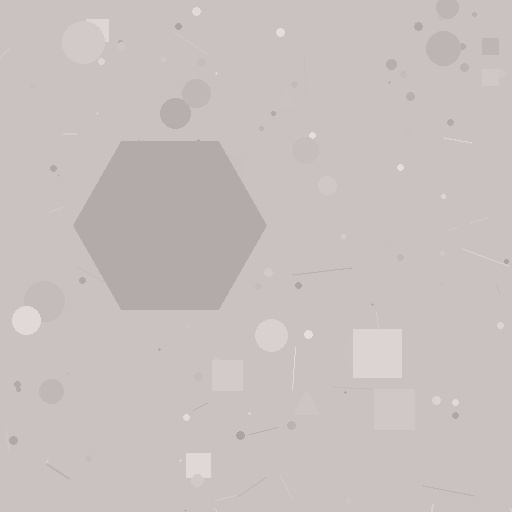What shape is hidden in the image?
A hexagon is hidden in the image.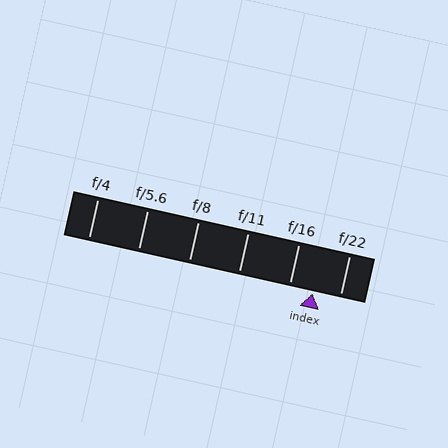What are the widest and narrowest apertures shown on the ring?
The widest aperture shown is f/4 and the narrowest is f/22.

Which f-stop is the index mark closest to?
The index mark is closest to f/16.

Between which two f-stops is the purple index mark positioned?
The index mark is between f/16 and f/22.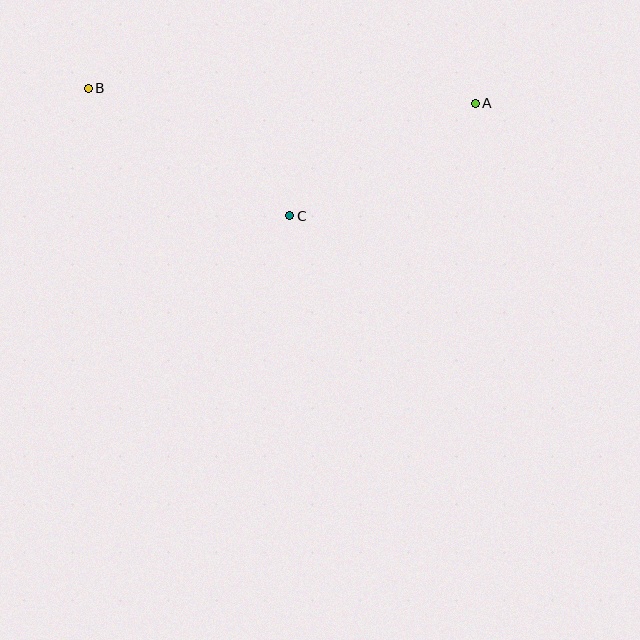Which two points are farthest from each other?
Points A and B are farthest from each other.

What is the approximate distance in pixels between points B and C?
The distance between B and C is approximately 238 pixels.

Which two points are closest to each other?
Points A and C are closest to each other.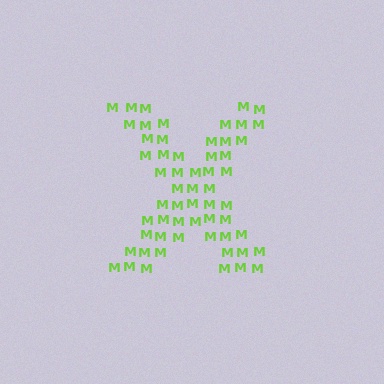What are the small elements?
The small elements are letter M's.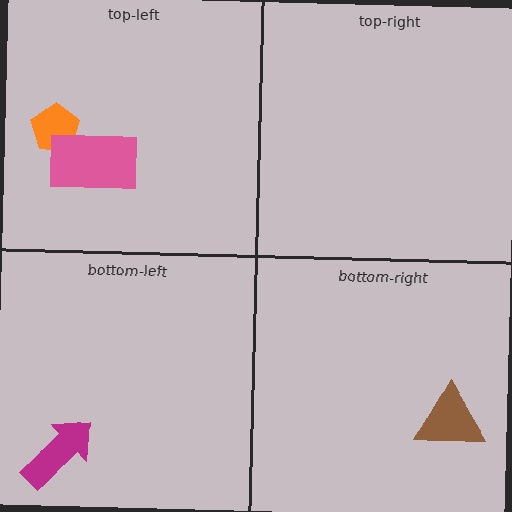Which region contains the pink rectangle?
The top-left region.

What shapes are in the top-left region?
The orange pentagon, the pink rectangle.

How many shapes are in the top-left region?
2.